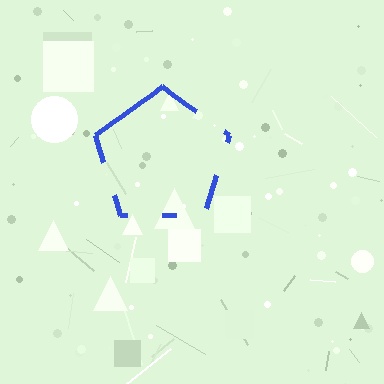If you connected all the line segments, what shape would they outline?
They would outline a pentagon.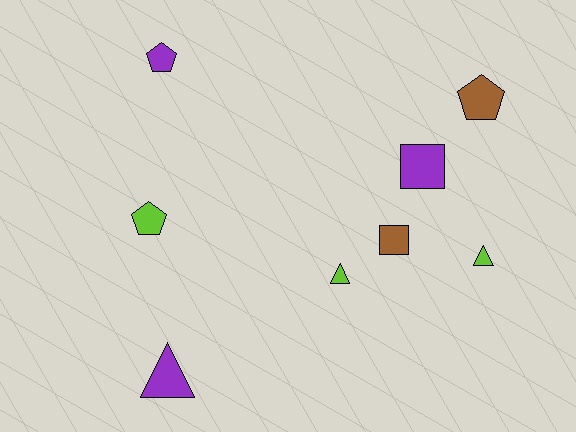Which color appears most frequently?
Purple, with 3 objects.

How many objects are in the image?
There are 8 objects.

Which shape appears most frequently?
Pentagon, with 3 objects.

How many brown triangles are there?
There are no brown triangles.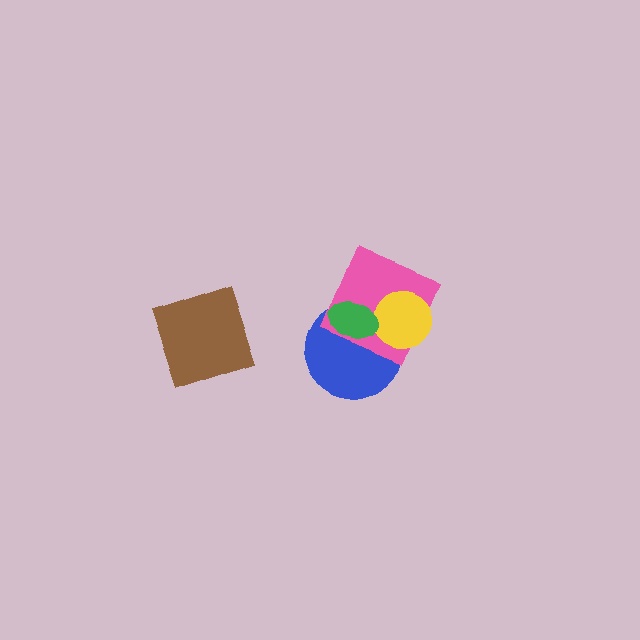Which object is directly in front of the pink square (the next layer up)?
The yellow circle is directly in front of the pink square.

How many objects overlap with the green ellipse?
2 objects overlap with the green ellipse.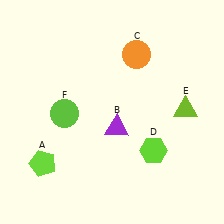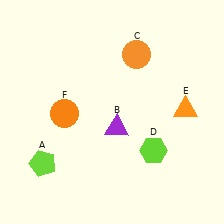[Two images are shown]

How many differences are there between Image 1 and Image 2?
There are 2 differences between the two images.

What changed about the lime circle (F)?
In Image 1, F is lime. In Image 2, it changed to orange.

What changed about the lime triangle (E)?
In Image 1, E is lime. In Image 2, it changed to orange.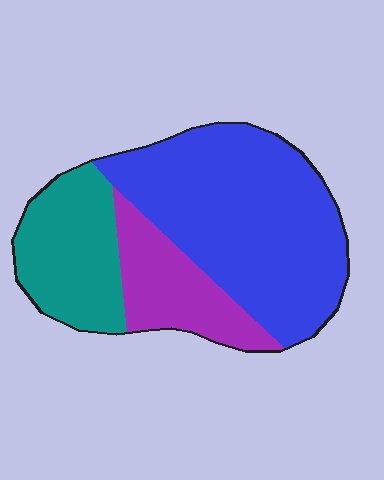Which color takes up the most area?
Blue, at roughly 55%.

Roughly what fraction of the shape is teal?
Teal takes up about one quarter (1/4) of the shape.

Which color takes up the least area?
Purple, at roughly 20%.